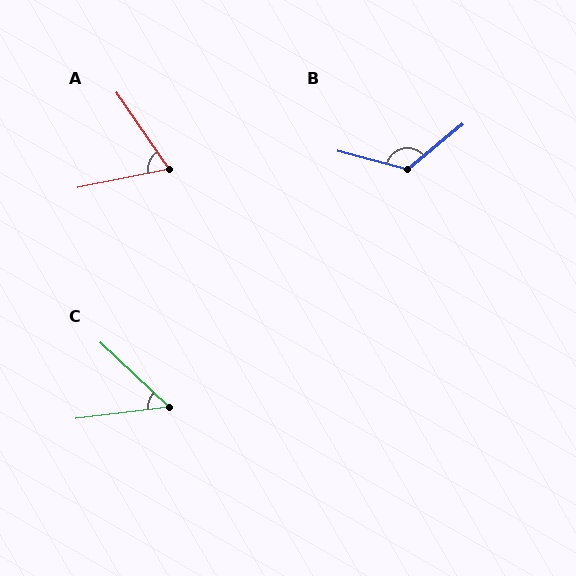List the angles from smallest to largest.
C (51°), A (67°), B (126°).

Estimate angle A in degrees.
Approximately 67 degrees.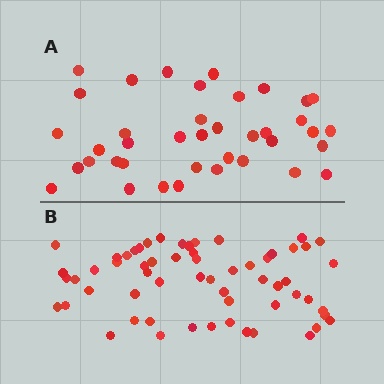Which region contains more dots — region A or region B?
Region B (the bottom region) has more dots.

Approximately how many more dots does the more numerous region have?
Region B has approximately 20 more dots than region A.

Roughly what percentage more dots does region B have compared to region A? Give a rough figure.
About 55% more.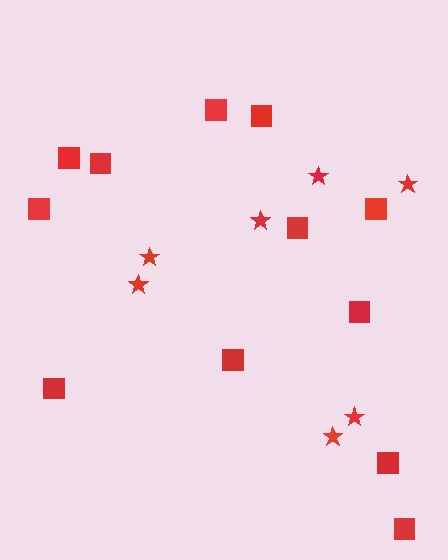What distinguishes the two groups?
There are 2 groups: one group of stars (7) and one group of squares (12).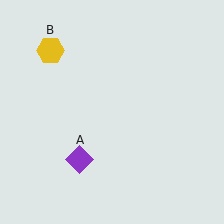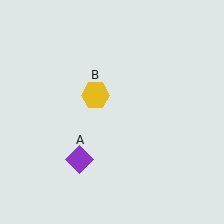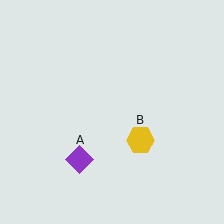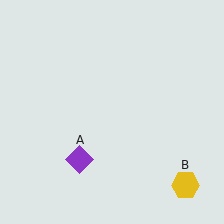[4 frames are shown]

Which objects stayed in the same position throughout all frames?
Purple diamond (object A) remained stationary.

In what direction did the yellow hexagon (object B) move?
The yellow hexagon (object B) moved down and to the right.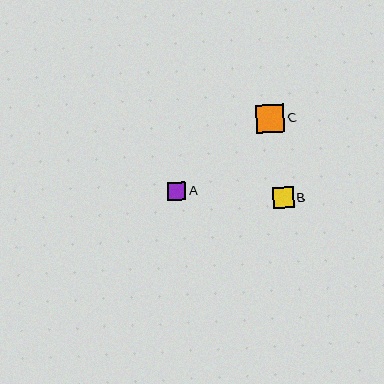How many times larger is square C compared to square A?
Square C is approximately 1.6 times the size of square A.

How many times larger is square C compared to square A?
Square C is approximately 1.6 times the size of square A.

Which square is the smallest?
Square A is the smallest with a size of approximately 18 pixels.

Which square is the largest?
Square C is the largest with a size of approximately 29 pixels.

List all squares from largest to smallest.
From largest to smallest: C, B, A.